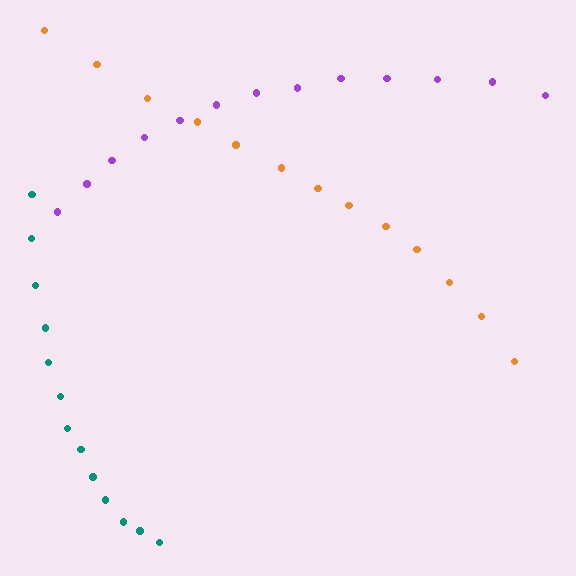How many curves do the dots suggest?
There are 3 distinct paths.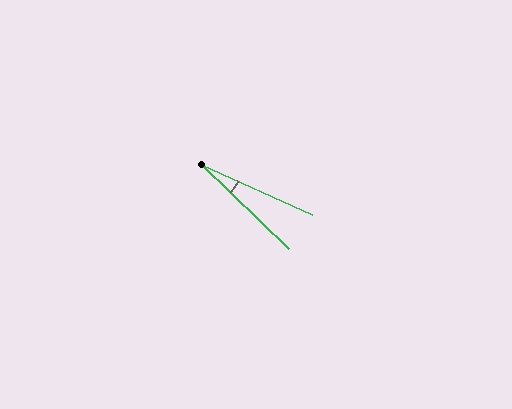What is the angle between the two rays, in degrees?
Approximately 20 degrees.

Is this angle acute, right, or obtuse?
It is acute.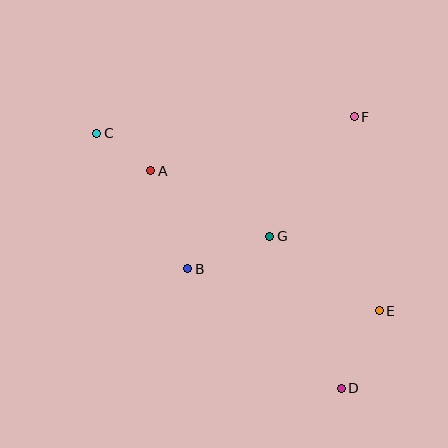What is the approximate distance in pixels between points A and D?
The distance between A and D is approximately 289 pixels.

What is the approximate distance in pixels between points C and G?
The distance between C and G is approximately 201 pixels.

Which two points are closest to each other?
Points A and C are closest to each other.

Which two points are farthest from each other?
Points C and D are farthest from each other.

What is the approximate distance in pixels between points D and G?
The distance between D and G is approximately 168 pixels.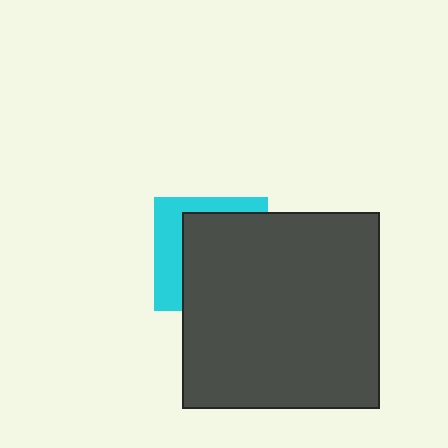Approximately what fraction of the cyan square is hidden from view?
Roughly 66% of the cyan square is hidden behind the dark gray rectangle.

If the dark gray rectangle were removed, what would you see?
You would see the complete cyan square.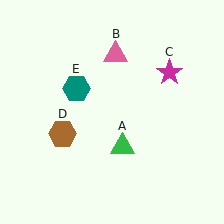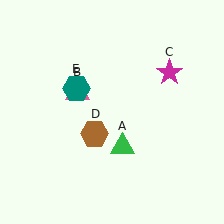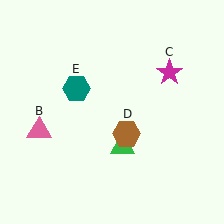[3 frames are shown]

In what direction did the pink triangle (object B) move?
The pink triangle (object B) moved down and to the left.